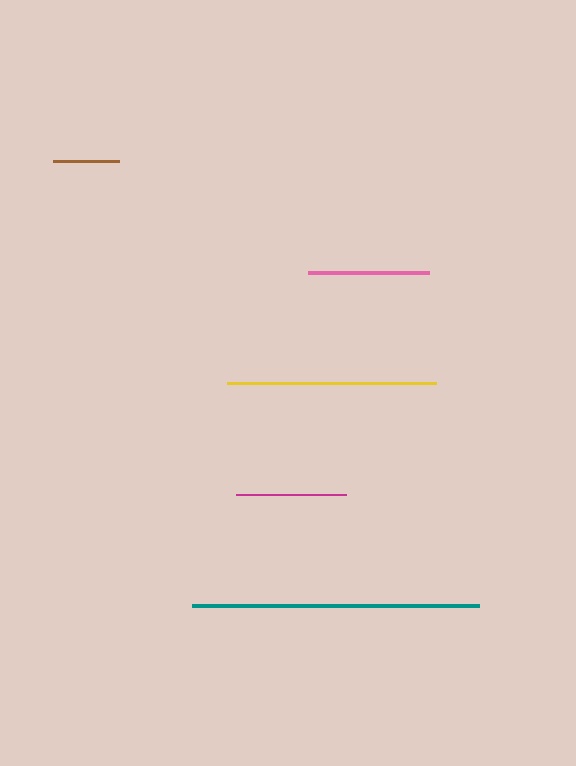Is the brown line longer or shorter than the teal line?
The teal line is longer than the brown line.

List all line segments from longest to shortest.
From longest to shortest: teal, yellow, pink, magenta, brown.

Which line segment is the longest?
The teal line is the longest at approximately 287 pixels.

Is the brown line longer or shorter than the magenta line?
The magenta line is longer than the brown line.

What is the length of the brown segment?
The brown segment is approximately 67 pixels long.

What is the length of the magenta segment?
The magenta segment is approximately 110 pixels long.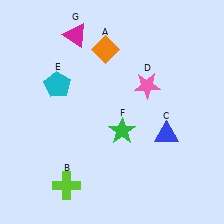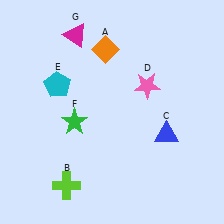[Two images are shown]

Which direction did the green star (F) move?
The green star (F) moved left.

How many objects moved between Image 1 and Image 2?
1 object moved between the two images.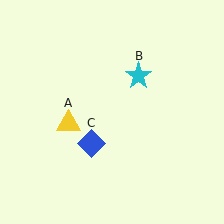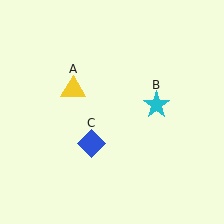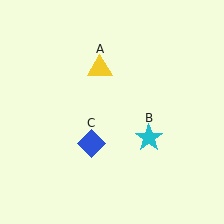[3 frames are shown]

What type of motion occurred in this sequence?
The yellow triangle (object A), cyan star (object B) rotated clockwise around the center of the scene.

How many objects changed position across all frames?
2 objects changed position: yellow triangle (object A), cyan star (object B).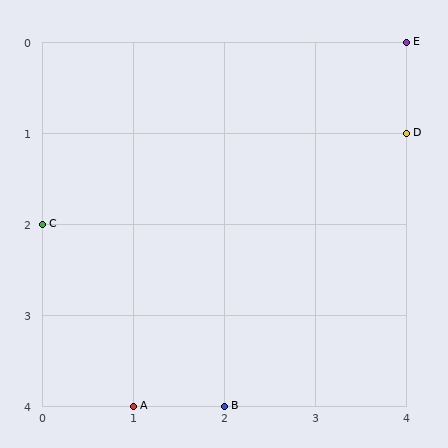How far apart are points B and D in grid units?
Points B and D are 2 columns and 3 rows apart (about 3.6 grid units diagonally).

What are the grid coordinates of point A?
Point A is at grid coordinates (1, 4).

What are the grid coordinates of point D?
Point D is at grid coordinates (4, 1).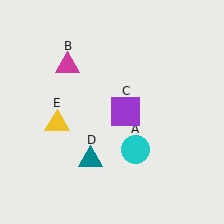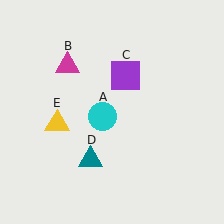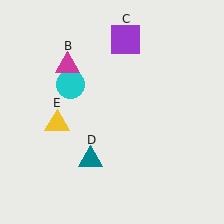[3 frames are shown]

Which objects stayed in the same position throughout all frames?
Magenta triangle (object B) and teal triangle (object D) and yellow triangle (object E) remained stationary.